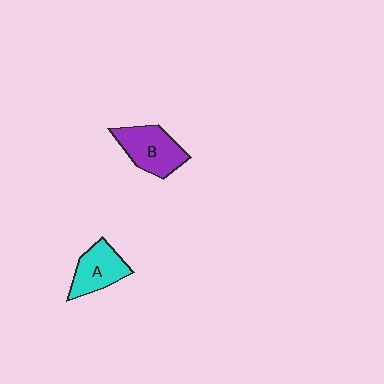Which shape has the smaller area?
Shape A (cyan).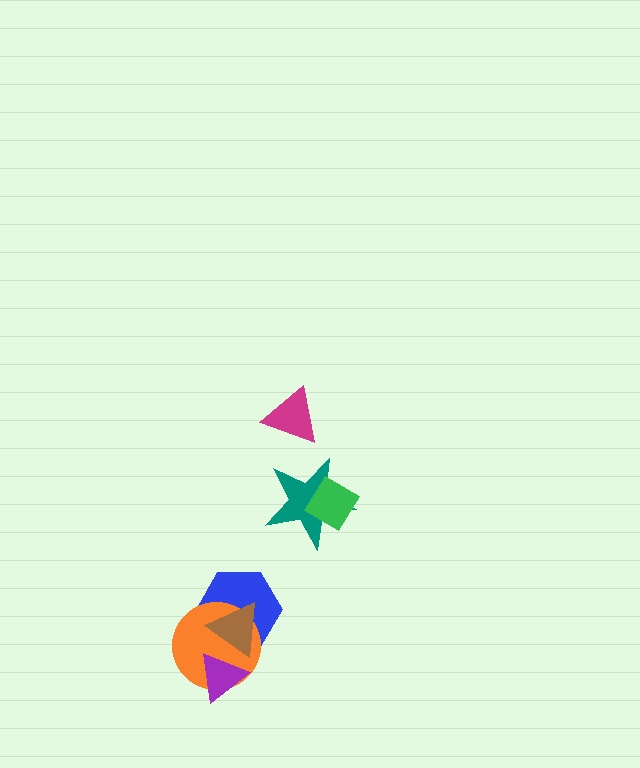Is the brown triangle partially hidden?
No, no other shape covers it.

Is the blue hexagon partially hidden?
Yes, it is partially covered by another shape.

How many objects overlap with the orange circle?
3 objects overlap with the orange circle.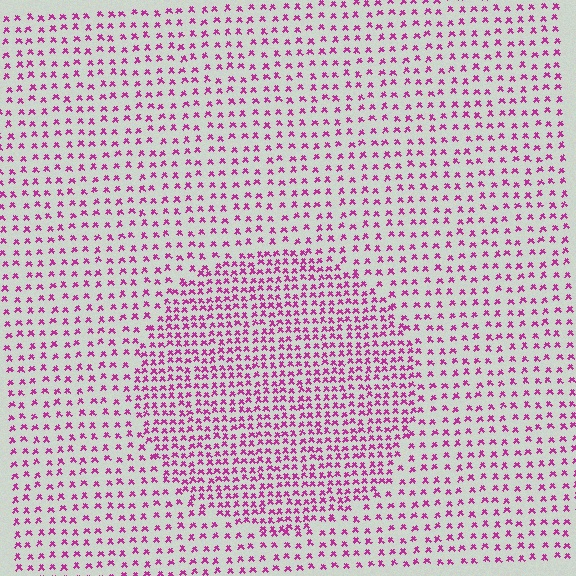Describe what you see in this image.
The image contains small magenta elements arranged at two different densities. A circle-shaped region is visible where the elements are more densely packed than the surrounding area.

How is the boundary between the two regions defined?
The boundary is defined by a change in element density (approximately 1.9x ratio). All elements are the same color, size, and shape.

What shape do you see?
I see a circle.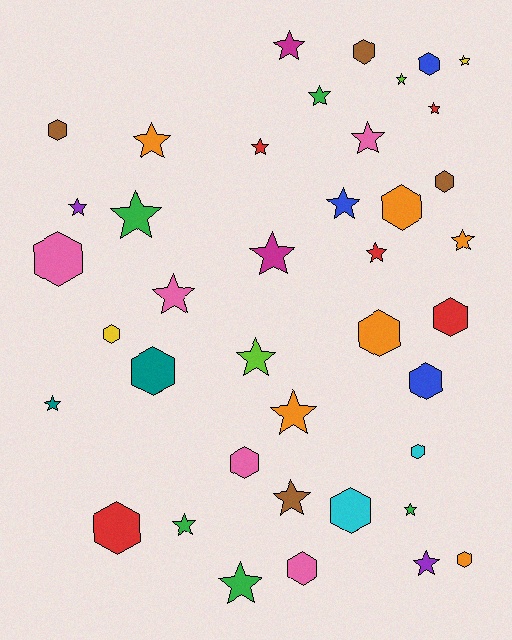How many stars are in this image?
There are 23 stars.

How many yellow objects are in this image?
There are 2 yellow objects.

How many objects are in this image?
There are 40 objects.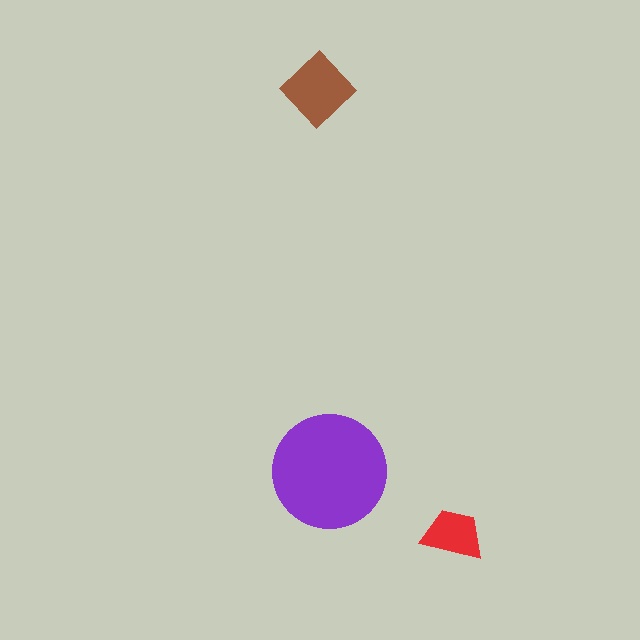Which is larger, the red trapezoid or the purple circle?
The purple circle.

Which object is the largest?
The purple circle.